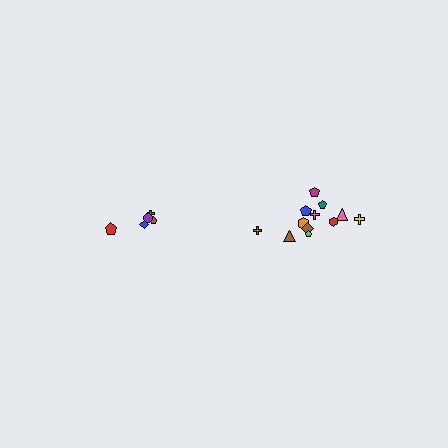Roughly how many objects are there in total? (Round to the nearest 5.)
Roughly 15 objects in total.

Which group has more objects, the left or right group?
The right group.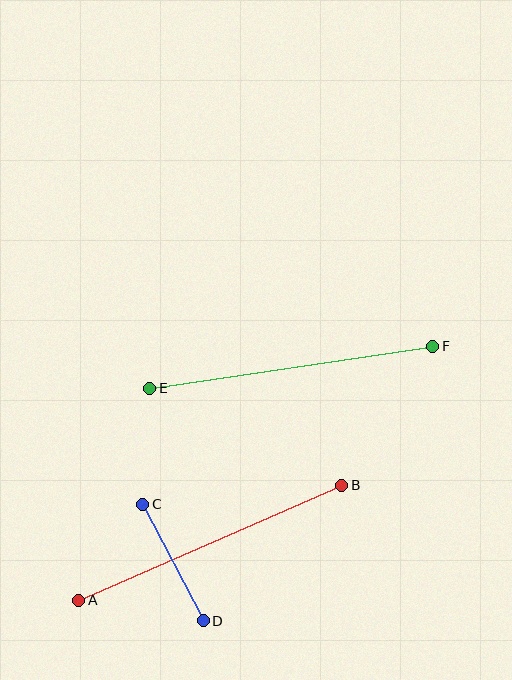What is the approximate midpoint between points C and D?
The midpoint is at approximately (173, 562) pixels.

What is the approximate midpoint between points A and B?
The midpoint is at approximately (210, 543) pixels.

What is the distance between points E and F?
The distance is approximately 286 pixels.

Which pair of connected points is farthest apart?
Points A and B are farthest apart.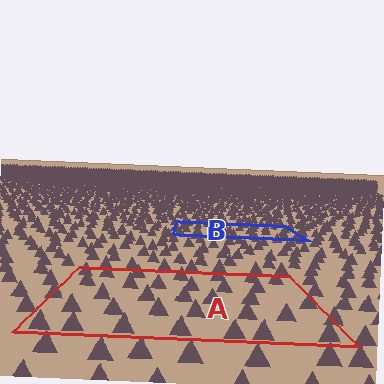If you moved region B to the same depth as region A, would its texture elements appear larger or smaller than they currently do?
They would appear larger. At a closer depth, the same texture elements are projected at a bigger on-screen size.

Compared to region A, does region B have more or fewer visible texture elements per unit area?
Region B has more texture elements per unit area — they are packed more densely because it is farther away.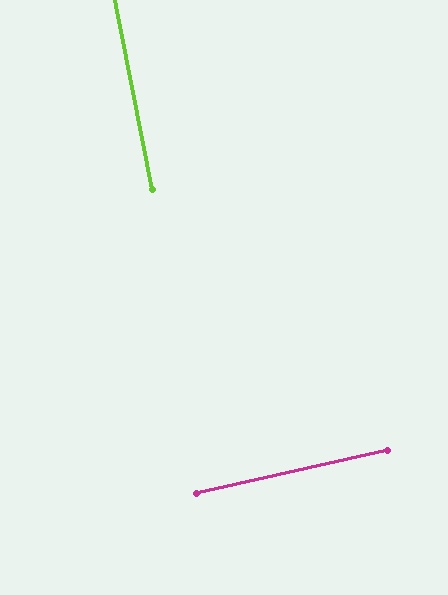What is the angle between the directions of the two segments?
Approximately 88 degrees.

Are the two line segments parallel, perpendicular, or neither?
Perpendicular — they meet at approximately 88°.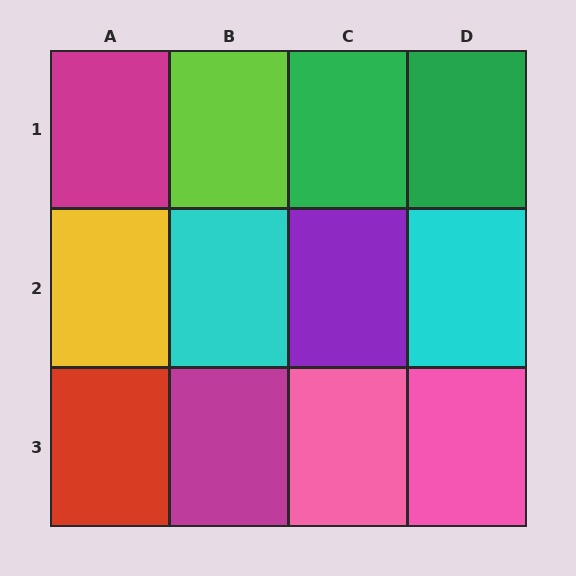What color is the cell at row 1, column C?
Green.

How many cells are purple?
1 cell is purple.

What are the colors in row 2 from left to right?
Yellow, cyan, purple, cyan.